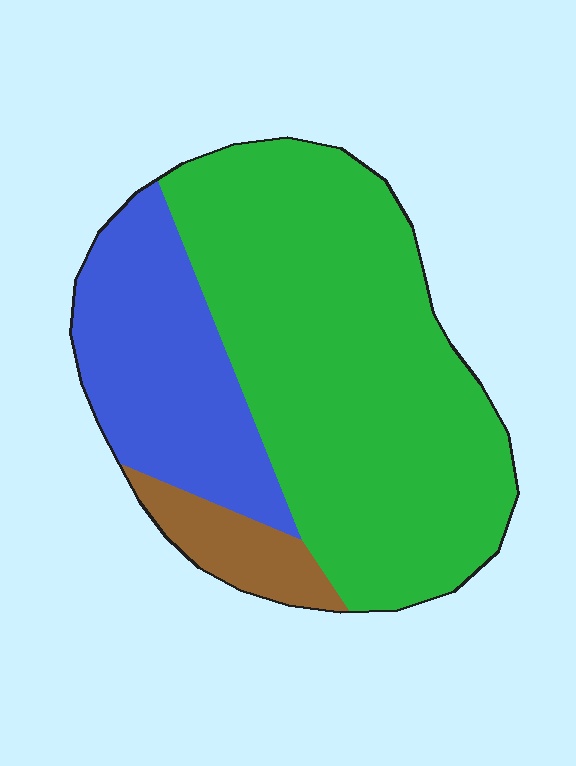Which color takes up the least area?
Brown, at roughly 10%.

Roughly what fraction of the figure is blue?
Blue covers 26% of the figure.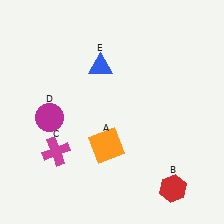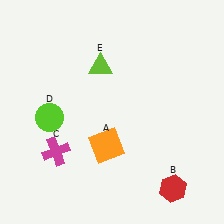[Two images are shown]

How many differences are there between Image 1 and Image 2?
There are 2 differences between the two images.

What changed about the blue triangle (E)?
In Image 1, E is blue. In Image 2, it changed to lime.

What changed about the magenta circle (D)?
In Image 1, D is magenta. In Image 2, it changed to lime.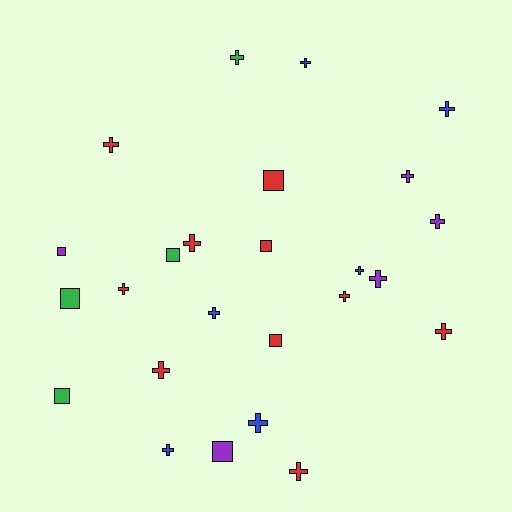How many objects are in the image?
There are 25 objects.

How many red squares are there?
There are 3 red squares.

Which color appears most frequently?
Red, with 10 objects.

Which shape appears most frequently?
Cross, with 17 objects.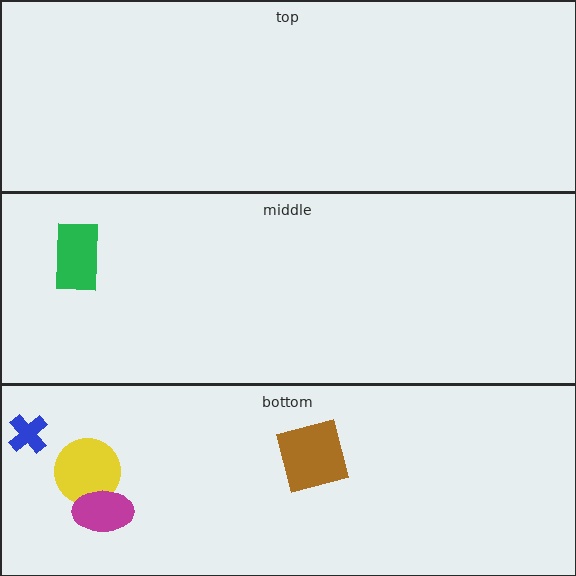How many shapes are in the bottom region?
4.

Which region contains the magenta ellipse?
The bottom region.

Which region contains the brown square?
The bottom region.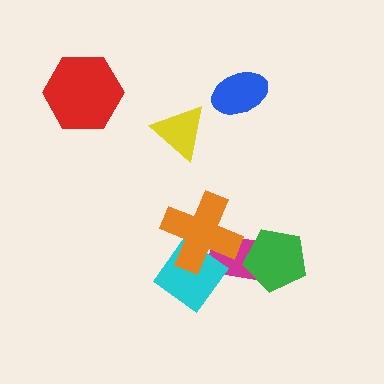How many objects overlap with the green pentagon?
1 object overlaps with the green pentagon.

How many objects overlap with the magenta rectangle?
3 objects overlap with the magenta rectangle.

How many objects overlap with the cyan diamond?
2 objects overlap with the cyan diamond.